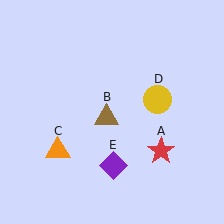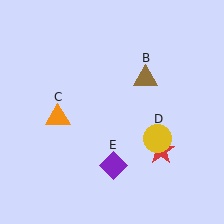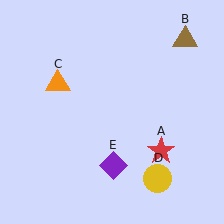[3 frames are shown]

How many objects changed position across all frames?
3 objects changed position: brown triangle (object B), orange triangle (object C), yellow circle (object D).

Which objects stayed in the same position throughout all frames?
Red star (object A) and purple diamond (object E) remained stationary.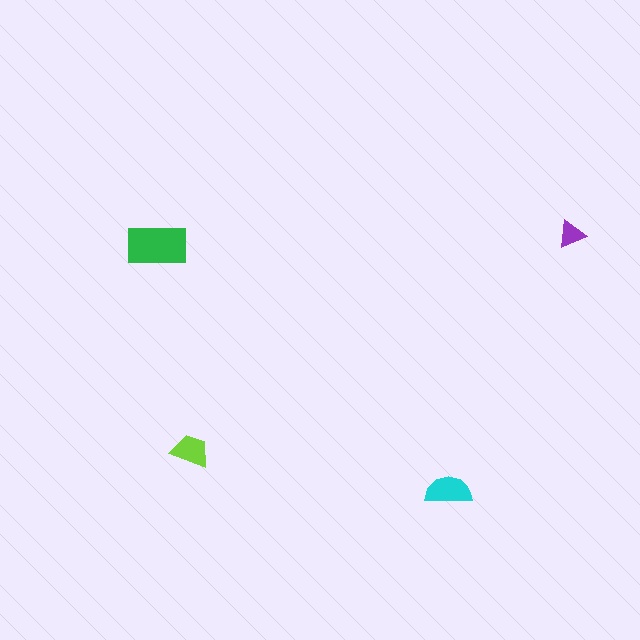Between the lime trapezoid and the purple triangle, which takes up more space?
The lime trapezoid.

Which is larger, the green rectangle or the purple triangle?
The green rectangle.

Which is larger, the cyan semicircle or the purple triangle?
The cyan semicircle.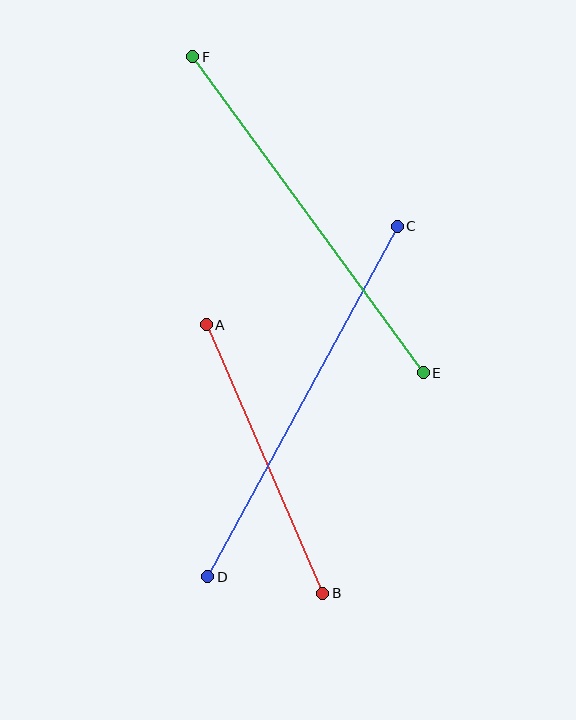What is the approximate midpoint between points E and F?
The midpoint is at approximately (308, 215) pixels.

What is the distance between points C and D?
The distance is approximately 398 pixels.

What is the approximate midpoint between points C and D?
The midpoint is at approximately (302, 401) pixels.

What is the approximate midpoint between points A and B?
The midpoint is at approximately (265, 459) pixels.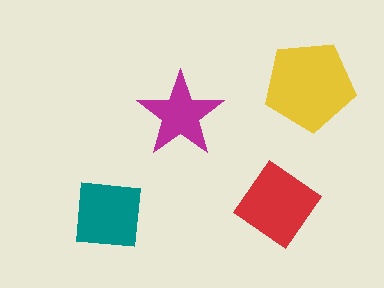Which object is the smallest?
The magenta star.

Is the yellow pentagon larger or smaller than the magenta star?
Larger.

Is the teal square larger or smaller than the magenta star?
Larger.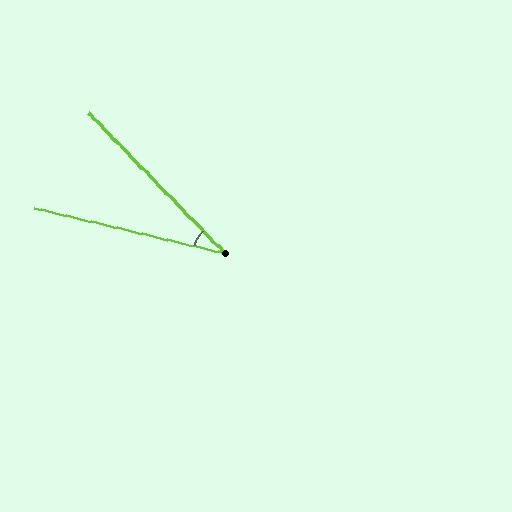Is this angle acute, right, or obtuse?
It is acute.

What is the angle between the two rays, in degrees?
Approximately 32 degrees.